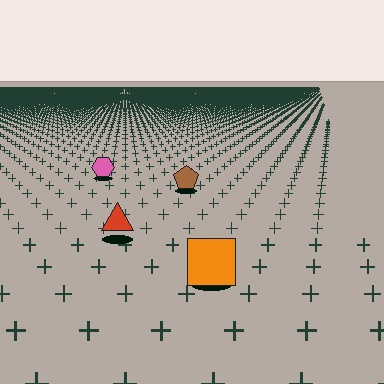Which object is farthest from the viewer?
The pink hexagon is farthest from the viewer. It appears smaller and the ground texture around it is denser.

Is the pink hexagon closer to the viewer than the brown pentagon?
No. The brown pentagon is closer — you can tell from the texture gradient: the ground texture is coarser near it.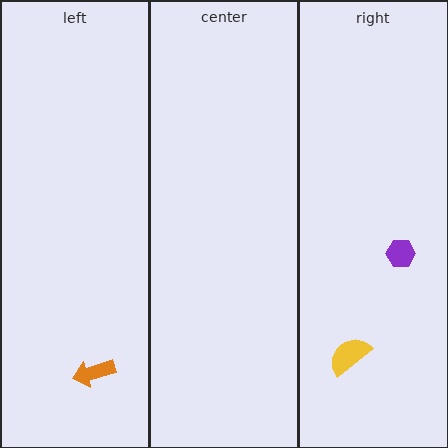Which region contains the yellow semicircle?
The right region.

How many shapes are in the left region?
1.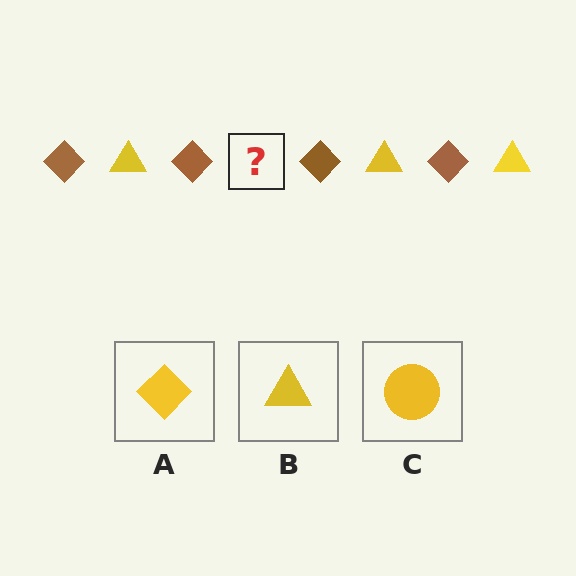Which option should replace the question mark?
Option B.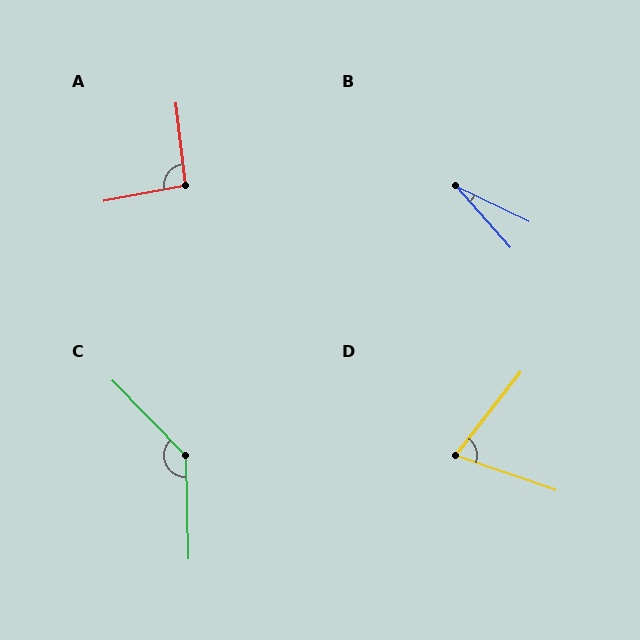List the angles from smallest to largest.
B (23°), D (71°), A (95°), C (138°).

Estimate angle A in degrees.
Approximately 95 degrees.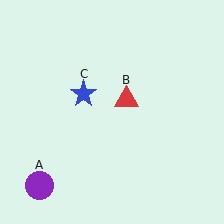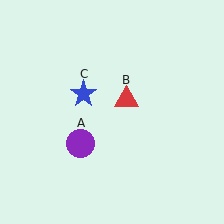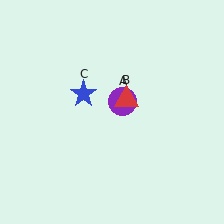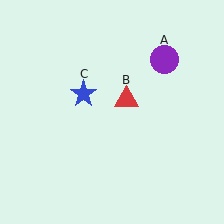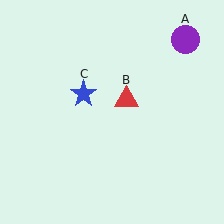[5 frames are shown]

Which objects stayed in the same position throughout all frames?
Red triangle (object B) and blue star (object C) remained stationary.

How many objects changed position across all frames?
1 object changed position: purple circle (object A).